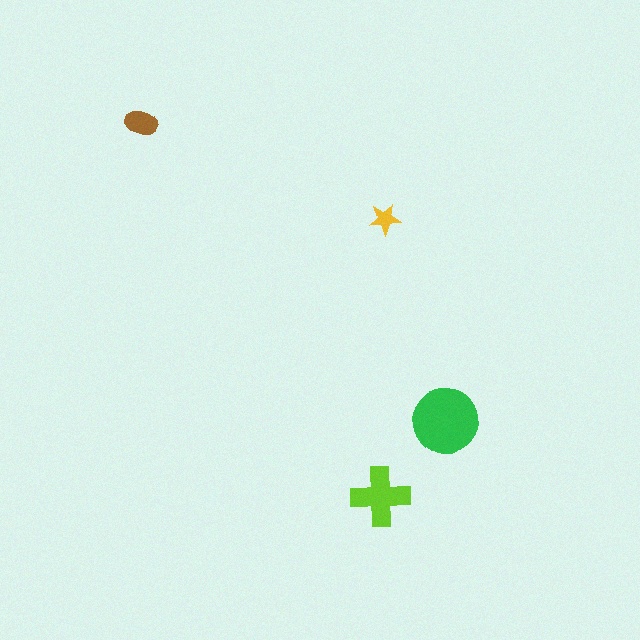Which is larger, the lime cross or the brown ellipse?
The lime cross.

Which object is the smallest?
The yellow star.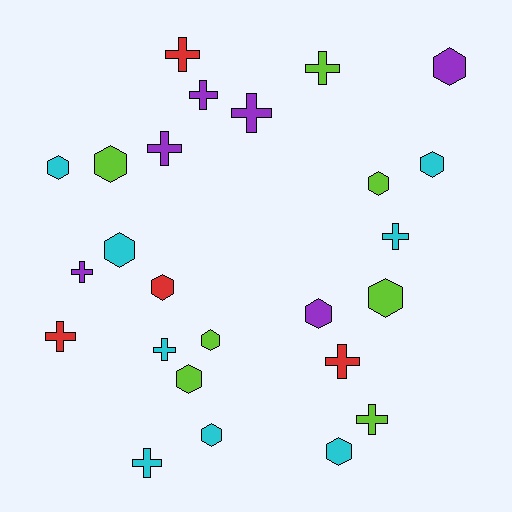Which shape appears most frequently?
Hexagon, with 13 objects.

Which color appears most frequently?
Cyan, with 8 objects.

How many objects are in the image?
There are 25 objects.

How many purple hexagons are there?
There are 2 purple hexagons.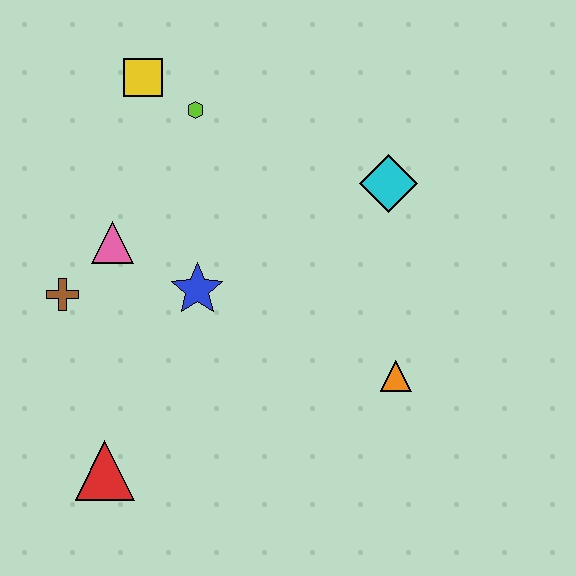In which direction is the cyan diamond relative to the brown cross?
The cyan diamond is to the right of the brown cross.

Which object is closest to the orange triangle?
The cyan diamond is closest to the orange triangle.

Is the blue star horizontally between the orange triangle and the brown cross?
Yes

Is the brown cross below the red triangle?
No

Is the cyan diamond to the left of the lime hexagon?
No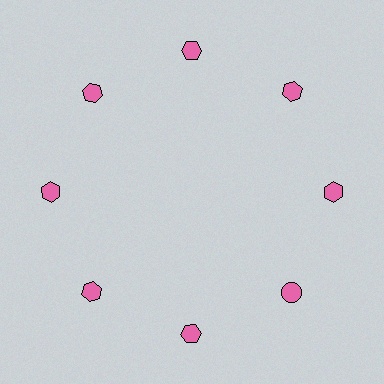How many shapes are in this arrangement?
There are 8 shapes arranged in a ring pattern.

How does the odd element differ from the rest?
It has a different shape: circle instead of hexagon.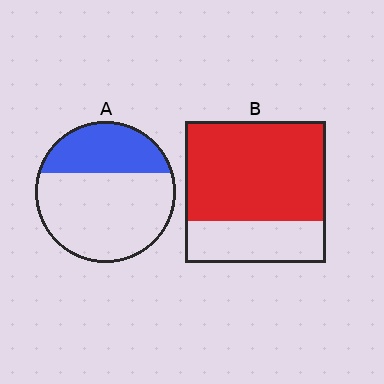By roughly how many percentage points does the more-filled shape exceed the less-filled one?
By roughly 35 percentage points (B over A).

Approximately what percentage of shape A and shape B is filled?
A is approximately 35% and B is approximately 70%.